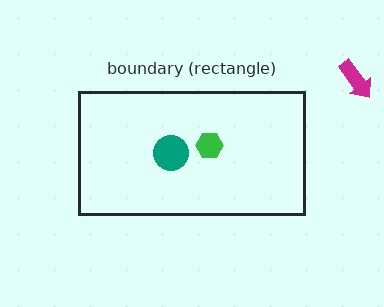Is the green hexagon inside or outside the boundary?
Inside.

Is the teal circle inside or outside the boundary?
Inside.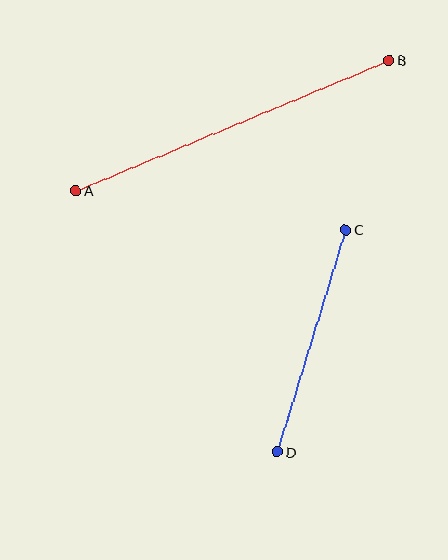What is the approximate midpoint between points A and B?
The midpoint is at approximately (233, 125) pixels.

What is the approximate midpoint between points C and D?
The midpoint is at approximately (312, 341) pixels.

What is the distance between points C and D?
The distance is approximately 232 pixels.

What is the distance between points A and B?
The distance is approximately 339 pixels.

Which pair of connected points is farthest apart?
Points A and B are farthest apart.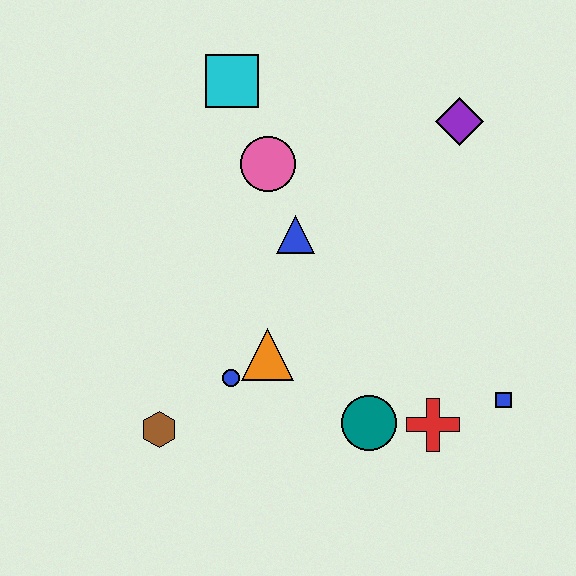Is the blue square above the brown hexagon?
Yes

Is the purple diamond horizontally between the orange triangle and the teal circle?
No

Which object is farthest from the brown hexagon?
The purple diamond is farthest from the brown hexagon.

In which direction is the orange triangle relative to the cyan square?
The orange triangle is below the cyan square.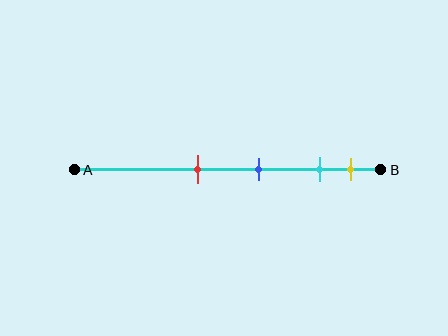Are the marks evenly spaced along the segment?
No, the marks are not evenly spaced.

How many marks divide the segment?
There are 4 marks dividing the segment.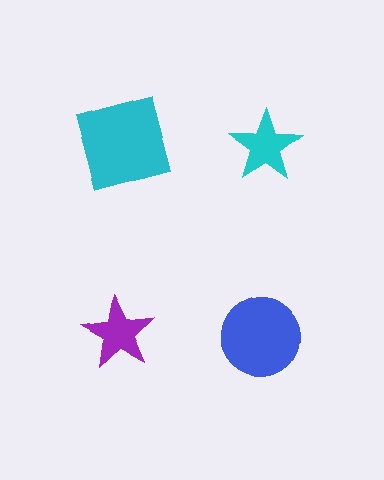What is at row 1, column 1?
A cyan square.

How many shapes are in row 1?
2 shapes.